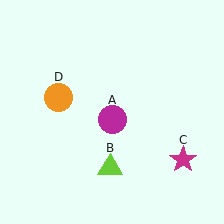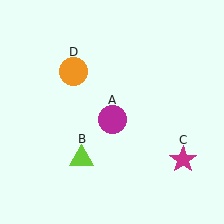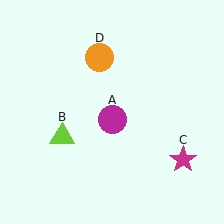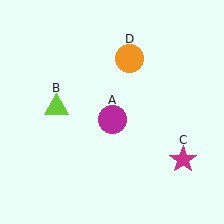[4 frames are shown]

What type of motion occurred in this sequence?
The lime triangle (object B), orange circle (object D) rotated clockwise around the center of the scene.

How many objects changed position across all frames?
2 objects changed position: lime triangle (object B), orange circle (object D).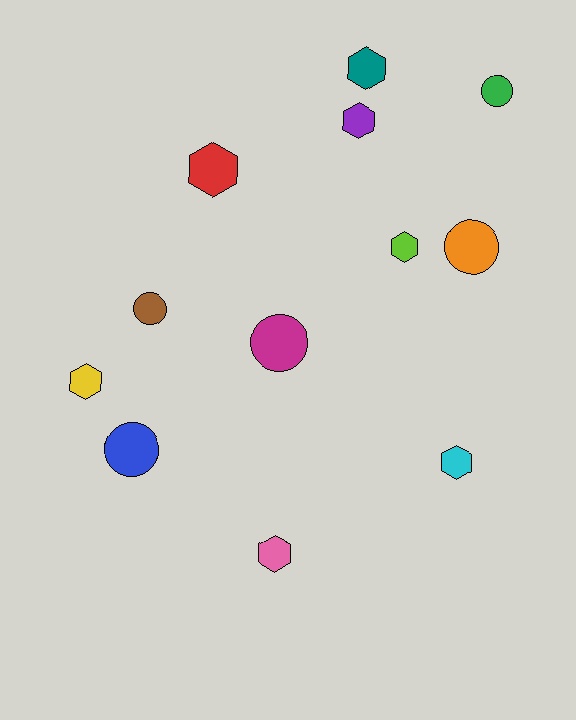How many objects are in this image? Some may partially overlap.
There are 12 objects.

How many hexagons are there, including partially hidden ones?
There are 7 hexagons.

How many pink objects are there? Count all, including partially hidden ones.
There is 1 pink object.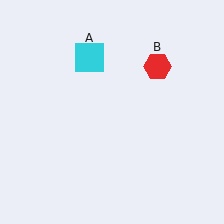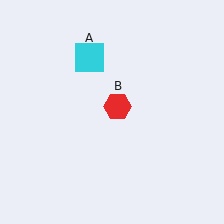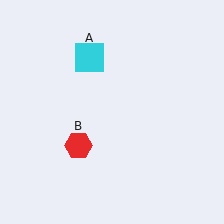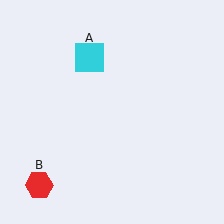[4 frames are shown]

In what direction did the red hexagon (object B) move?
The red hexagon (object B) moved down and to the left.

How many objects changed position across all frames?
1 object changed position: red hexagon (object B).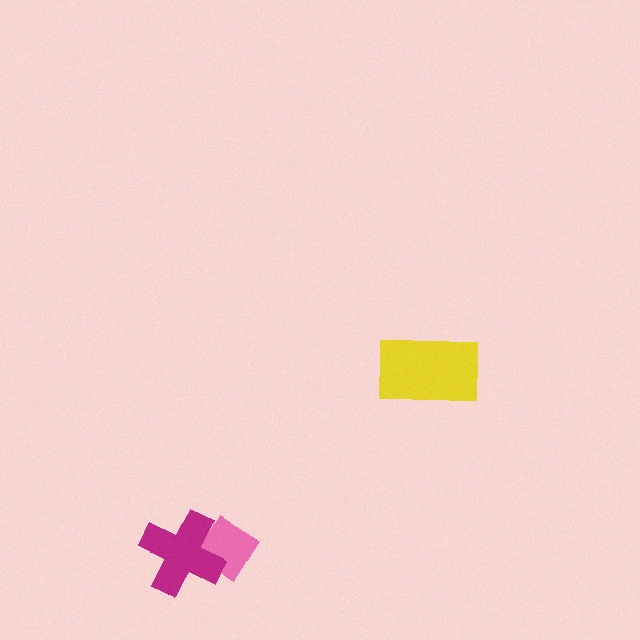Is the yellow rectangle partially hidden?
No, no other shape covers it.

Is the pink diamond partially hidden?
Yes, it is partially covered by another shape.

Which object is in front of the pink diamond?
The magenta cross is in front of the pink diamond.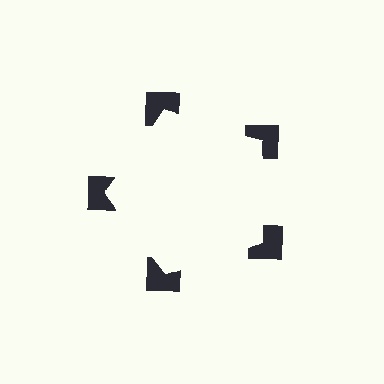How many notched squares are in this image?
There are 5 — one at each vertex of the illusory pentagon.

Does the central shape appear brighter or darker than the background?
It typically appears slightly brighter than the background, even though no actual brightness change is drawn.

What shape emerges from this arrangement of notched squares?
An illusory pentagon — its edges are inferred from the aligned wedge cuts in the notched squares, not physically drawn.